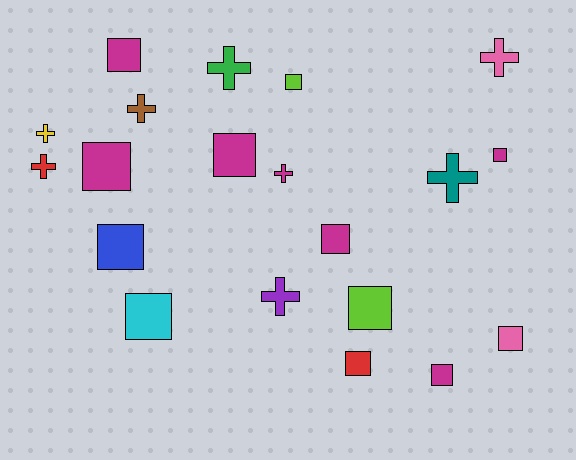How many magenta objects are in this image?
There are 7 magenta objects.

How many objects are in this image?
There are 20 objects.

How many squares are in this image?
There are 12 squares.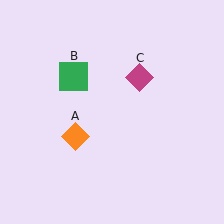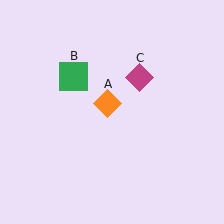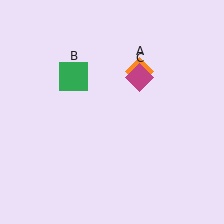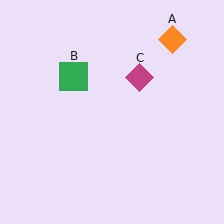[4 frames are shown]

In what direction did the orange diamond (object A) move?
The orange diamond (object A) moved up and to the right.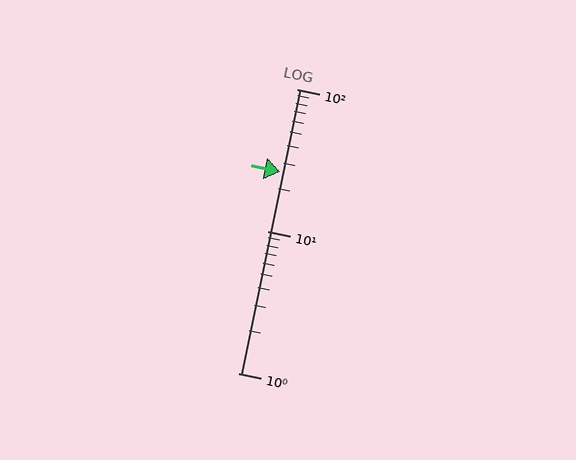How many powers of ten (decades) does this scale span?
The scale spans 2 decades, from 1 to 100.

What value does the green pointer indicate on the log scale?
The pointer indicates approximately 26.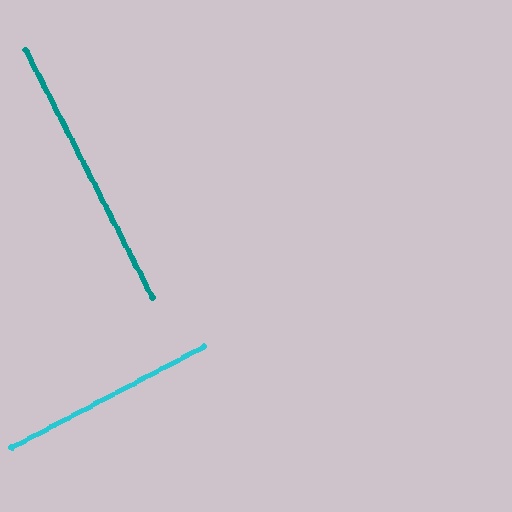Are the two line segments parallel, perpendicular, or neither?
Perpendicular — they meet at approximately 89°.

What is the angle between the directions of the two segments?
Approximately 89 degrees.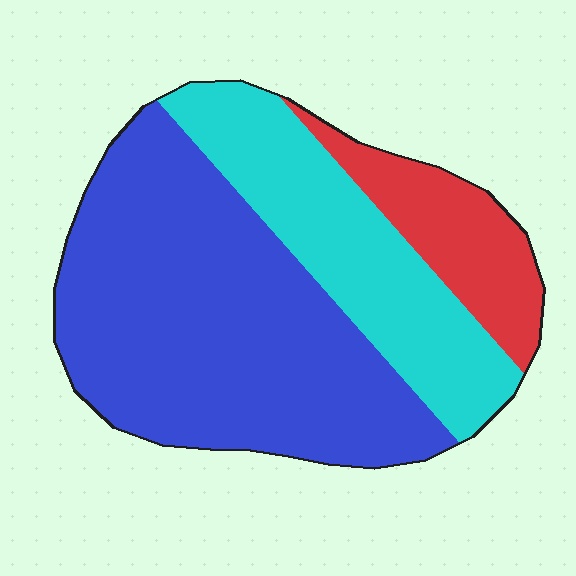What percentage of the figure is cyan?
Cyan covers about 30% of the figure.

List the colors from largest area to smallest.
From largest to smallest: blue, cyan, red.